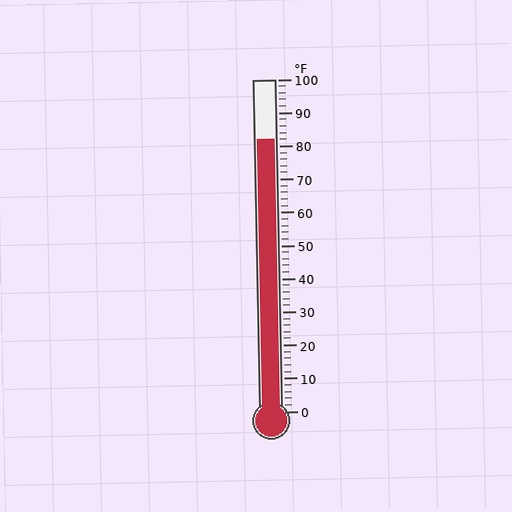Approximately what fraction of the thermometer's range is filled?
The thermometer is filled to approximately 80% of its range.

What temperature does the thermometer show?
The thermometer shows approximately 82°F.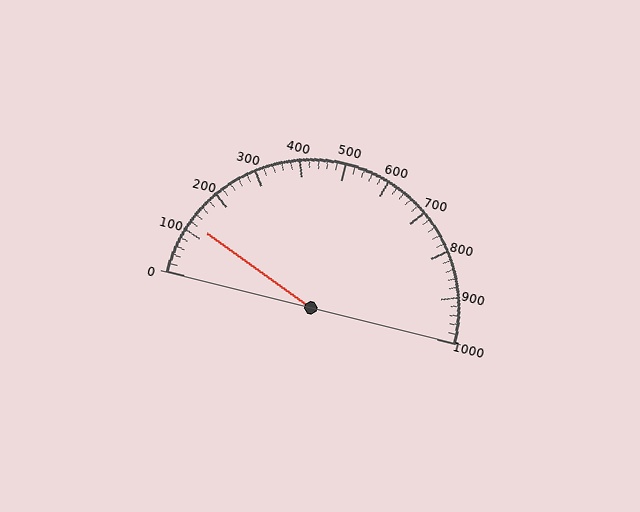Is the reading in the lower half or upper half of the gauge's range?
The reading is in the lower half of the range (0 to 1000).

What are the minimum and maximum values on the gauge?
The gauge ranges from 0 to 1000.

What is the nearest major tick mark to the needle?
The nearest major tick mark is 100.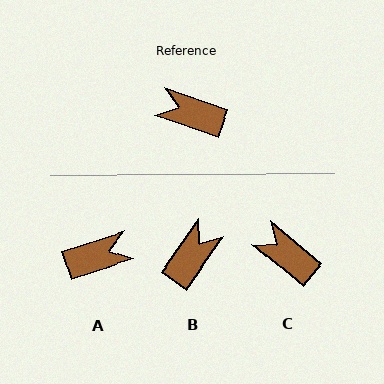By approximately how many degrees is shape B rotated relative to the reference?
Approximately 105 degrees clockwise.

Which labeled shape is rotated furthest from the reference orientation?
A, about 142 degrees away.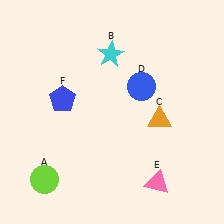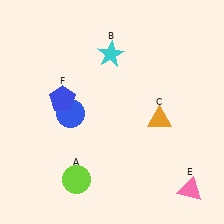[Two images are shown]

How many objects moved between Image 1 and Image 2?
3 objects moved between the two images.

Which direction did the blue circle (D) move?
The blue circle (D) moved left.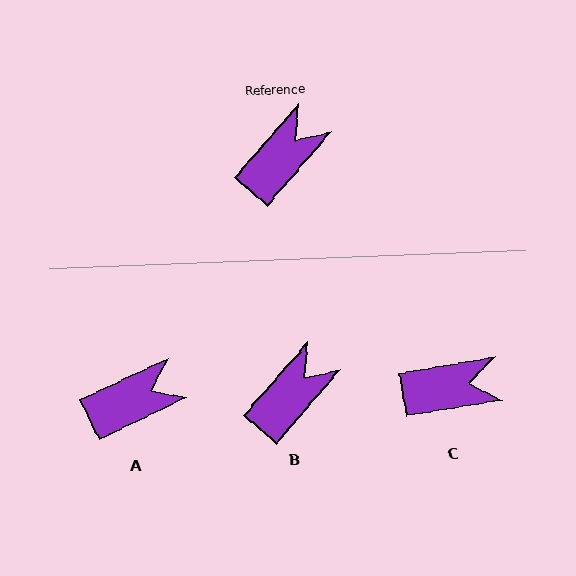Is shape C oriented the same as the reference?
No, it is off by about 40 degrees.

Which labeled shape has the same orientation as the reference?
B.